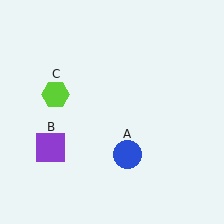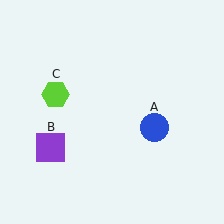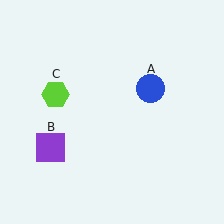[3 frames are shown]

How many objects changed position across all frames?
1 object changed position: blue circle (object A).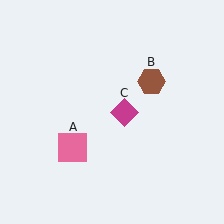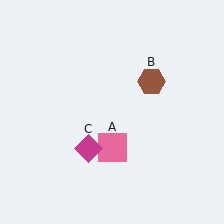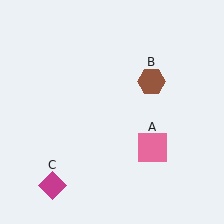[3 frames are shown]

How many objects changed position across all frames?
2 objects changed position: pink square (object A), magenta diamond (object C).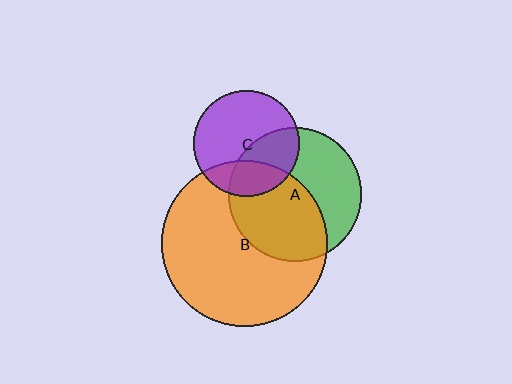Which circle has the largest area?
Circle B (orange).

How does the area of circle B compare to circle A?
Approximately 1.5 times.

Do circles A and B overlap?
Yes.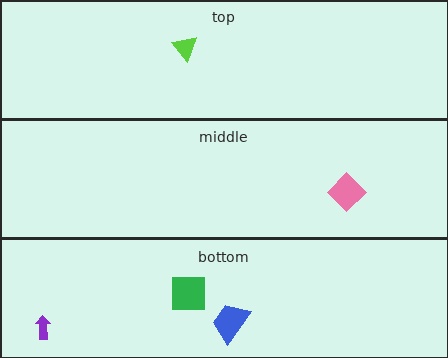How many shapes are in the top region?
1.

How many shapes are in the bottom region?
3.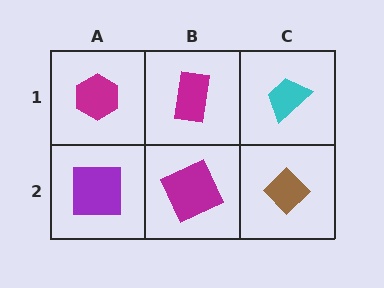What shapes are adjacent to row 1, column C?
A brown diamond (row 2, column C), a magenta rectangle (row 1, column B).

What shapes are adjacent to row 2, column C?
A cyan trapezoid (row 1, column C), a magenta square (row 2, column B).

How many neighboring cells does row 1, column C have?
2.